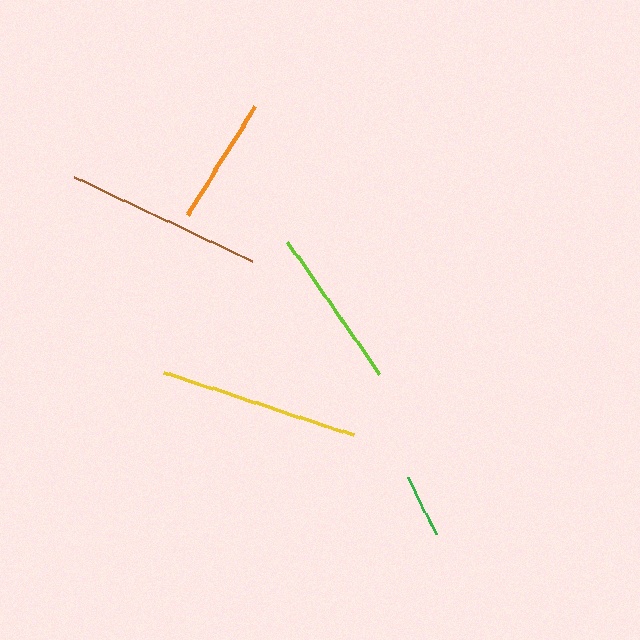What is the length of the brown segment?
The brown segment is approximately 197 pixels long.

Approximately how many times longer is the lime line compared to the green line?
The lime line is approximately 2.5 times the length of the green line.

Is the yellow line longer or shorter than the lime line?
The yellow line is longer than the lime line.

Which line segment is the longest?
The yellow line is the longest at approximately 199 pixels.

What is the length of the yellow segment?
The yellow segment is approximately 199 pixels long.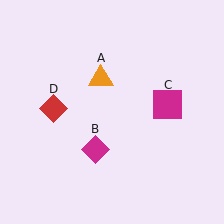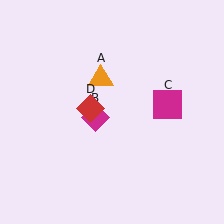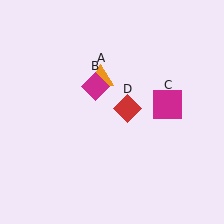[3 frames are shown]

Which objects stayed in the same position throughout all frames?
Orange triangle (object A) and magenta square (object C) remained stationary.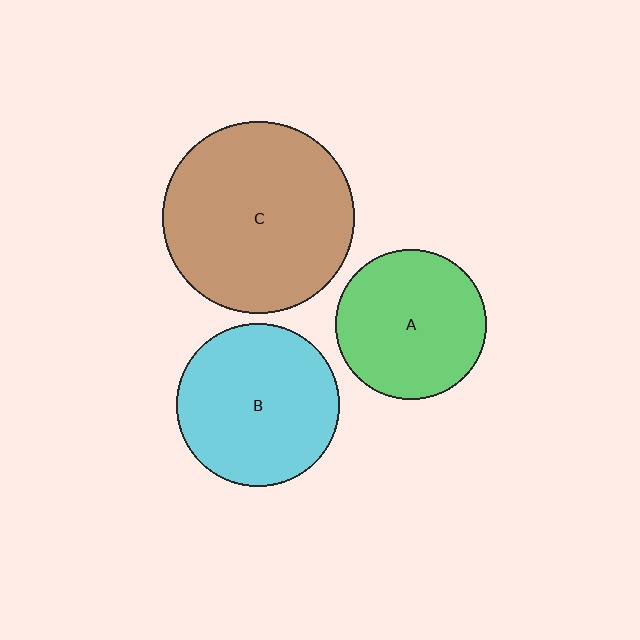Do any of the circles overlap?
No, none of the circles overlap.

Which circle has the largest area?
Circle C (brown).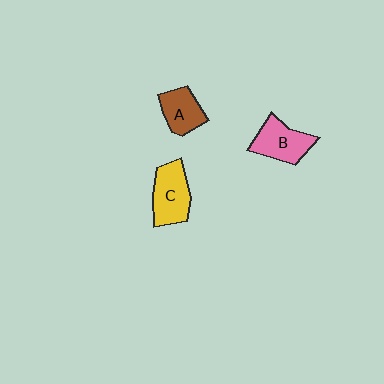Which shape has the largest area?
Shape C (yellow).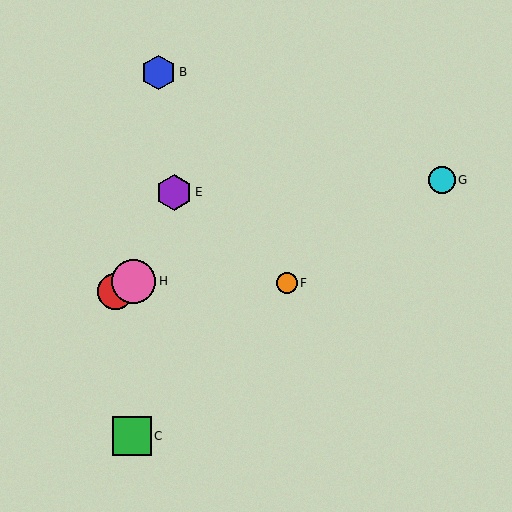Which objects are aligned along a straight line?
Objects A, D, H are aligned along a straight line.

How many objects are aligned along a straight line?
3 objects (A, D, H) are aligned along a straight line.